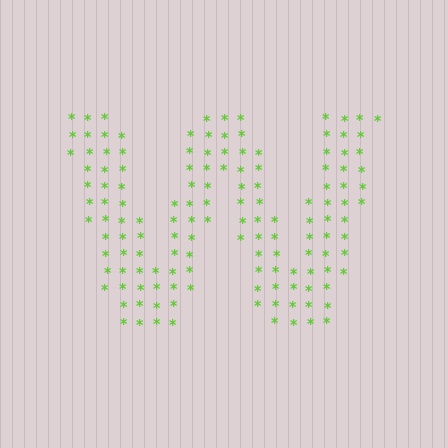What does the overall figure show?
The overall figure shows the letter W.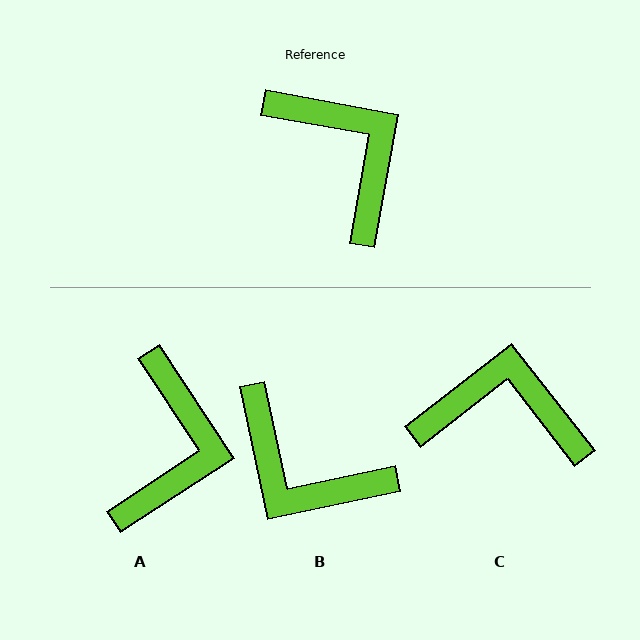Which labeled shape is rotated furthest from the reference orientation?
B, about 158 degrees away.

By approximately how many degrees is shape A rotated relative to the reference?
Approximately 46 degrees clockwise.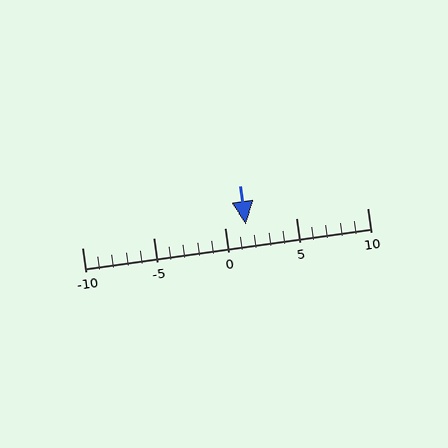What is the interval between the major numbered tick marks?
The major tick marks are spaced 5 units apart.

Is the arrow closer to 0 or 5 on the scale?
The arrow is closer to 0.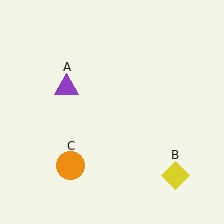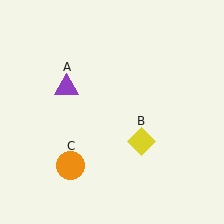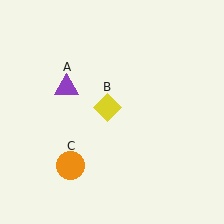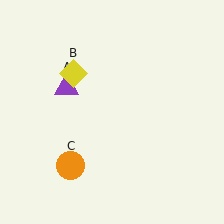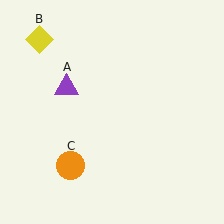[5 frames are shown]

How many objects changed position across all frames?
1 object changed position: yellow diamond (object B).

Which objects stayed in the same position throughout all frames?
Purple triangle (object A) and orange circle (object C) remained stationary.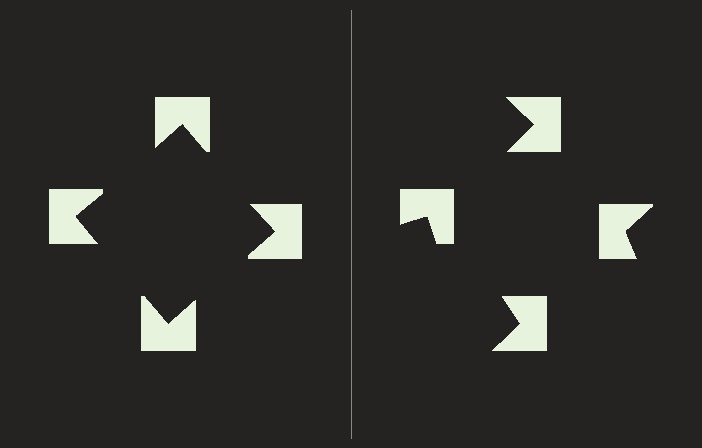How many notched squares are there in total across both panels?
8 — 4 on each side.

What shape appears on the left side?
An illusory square.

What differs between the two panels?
The notched squares are positioned identically on both sides; only the wedge orientations differ. On the left they align to a square; on the right they are misaligned.